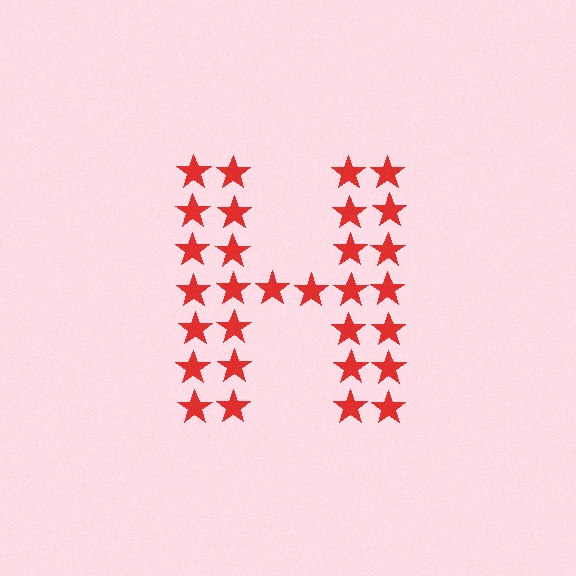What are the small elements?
The small elements are stars.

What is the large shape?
The large shape is the letter H.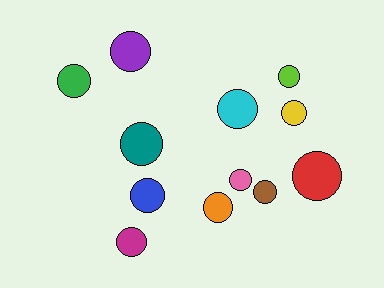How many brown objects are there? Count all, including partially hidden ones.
There is 1 brown object.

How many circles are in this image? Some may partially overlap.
There are 12 circles.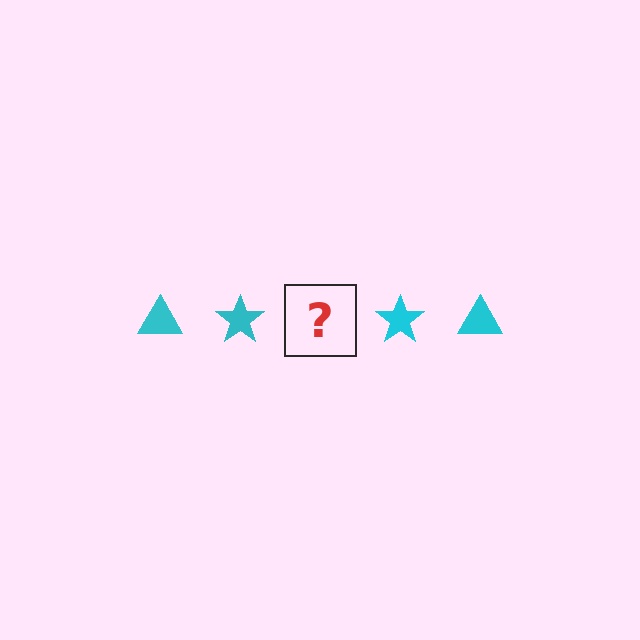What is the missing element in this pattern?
The missing element is a cyan triangle.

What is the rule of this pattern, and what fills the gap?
The rule is that the pattern cycles through triangle, star shapes in cyan. The gap should be filled with a cyan triangle.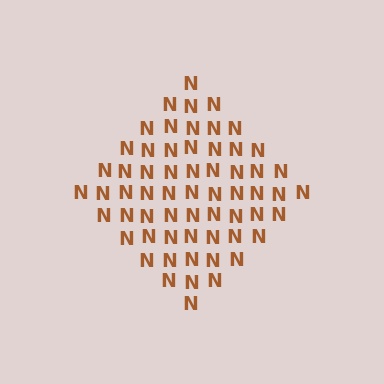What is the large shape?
The large shape is a diamond.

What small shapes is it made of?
It is made of small letter N's.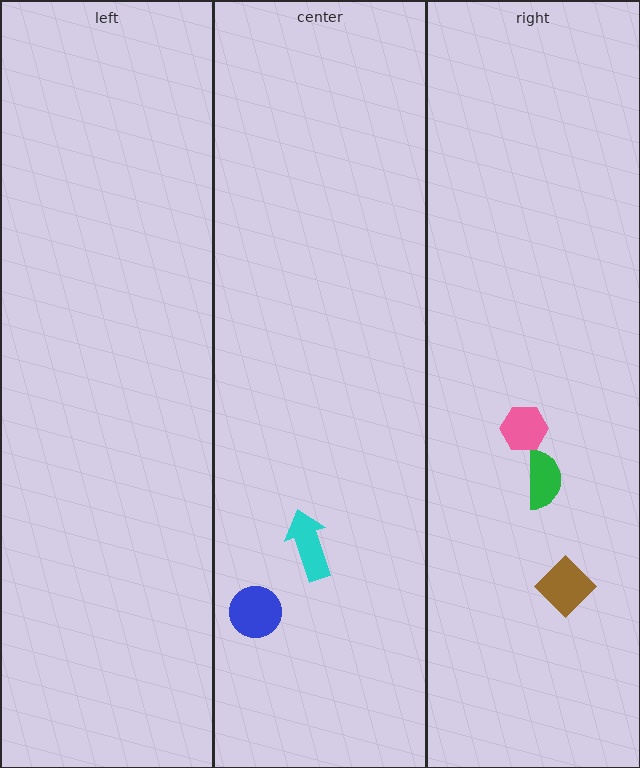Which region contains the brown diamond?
The right region.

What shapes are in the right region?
The brown diamond, the green semicircle, the pink hexagon.